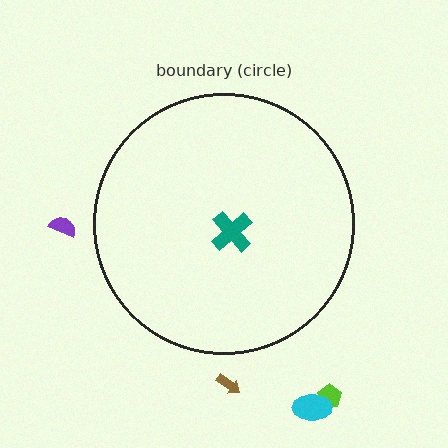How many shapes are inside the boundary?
1 inside, 4 outside.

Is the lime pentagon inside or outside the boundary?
Outside.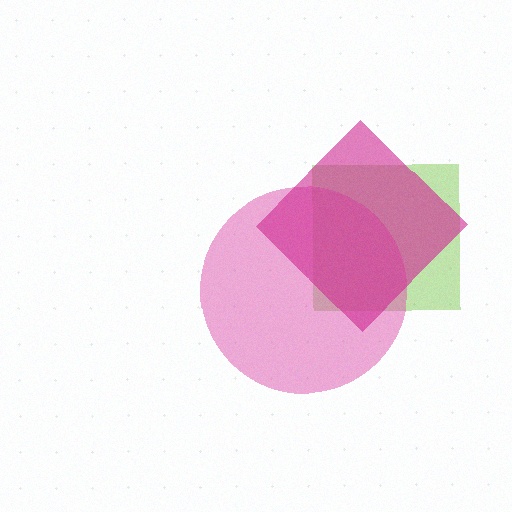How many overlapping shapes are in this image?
There are 3 overlapping shapes in the image.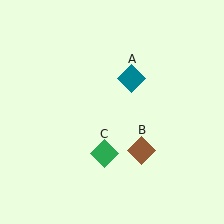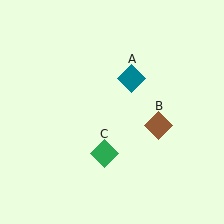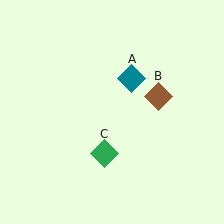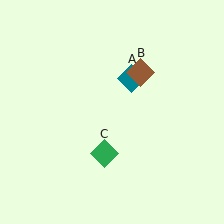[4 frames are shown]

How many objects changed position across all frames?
1 object changed position: brown diamond (object B).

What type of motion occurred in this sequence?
The brown diamond (object B) rotated counterclockwise around the center of the scene.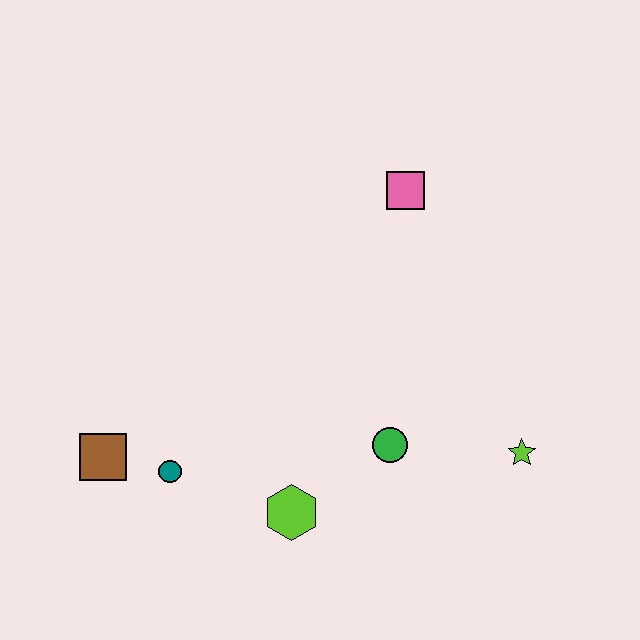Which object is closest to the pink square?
The green circle is closest to the pink square.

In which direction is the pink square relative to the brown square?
The pink square is to the right of the brown square.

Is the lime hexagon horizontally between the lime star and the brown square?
Yes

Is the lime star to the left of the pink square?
No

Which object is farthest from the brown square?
The lime star is farthest from the brown square.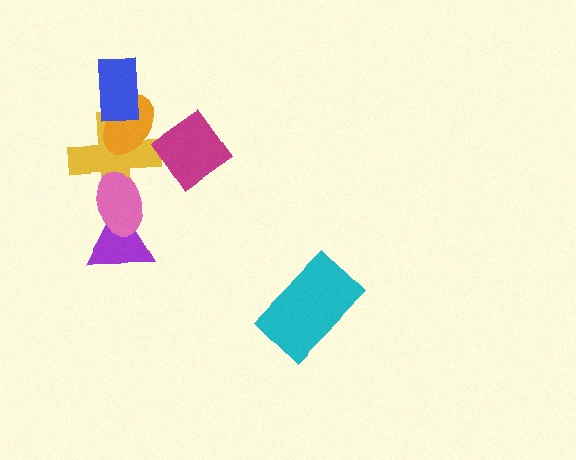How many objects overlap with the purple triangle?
1 object overlaps with the purple triangle.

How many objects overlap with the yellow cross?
4 objects overlap with the yellow cross.